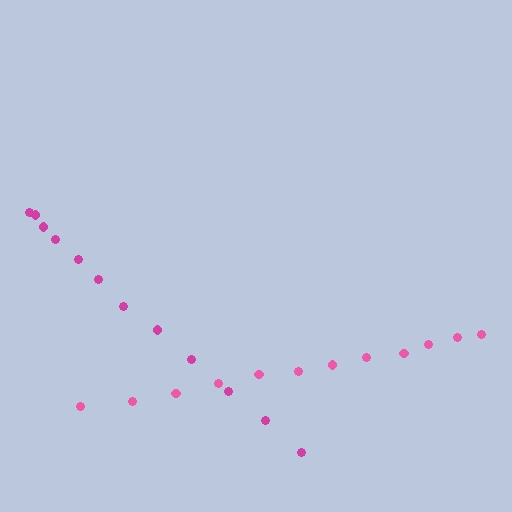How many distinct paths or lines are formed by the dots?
There are 2 distinct paths.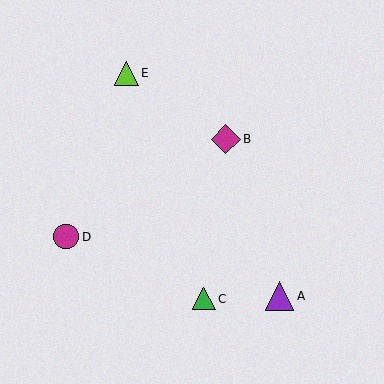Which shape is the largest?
The magenta diamond (labeled B) is the largest.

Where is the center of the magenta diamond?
The center of the magenta diamond is at (226, 139).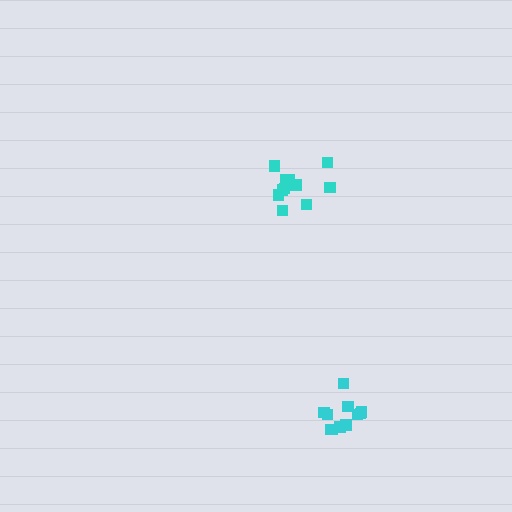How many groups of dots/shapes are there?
There are 2 groups.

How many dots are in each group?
Group 1: 11 dots, Group 2: 12 dots (23 total).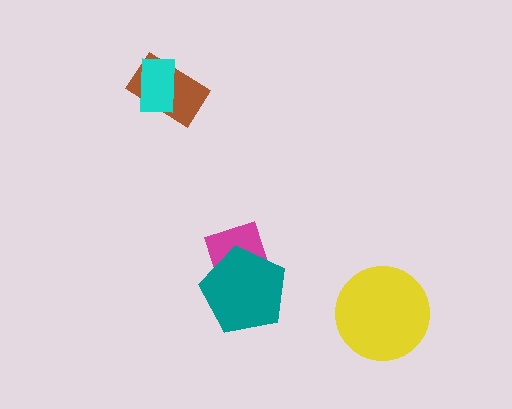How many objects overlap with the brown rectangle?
1 object overlaps with the brown rectangle.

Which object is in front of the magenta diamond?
The teal pentagon is in front of the magenta diamond.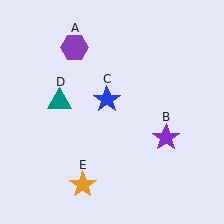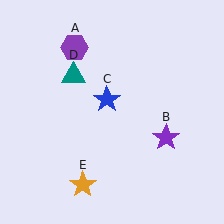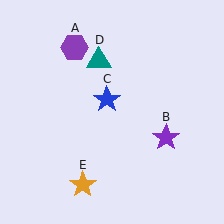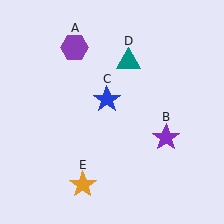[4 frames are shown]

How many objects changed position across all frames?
1 object changed position: teal triangle (object D).